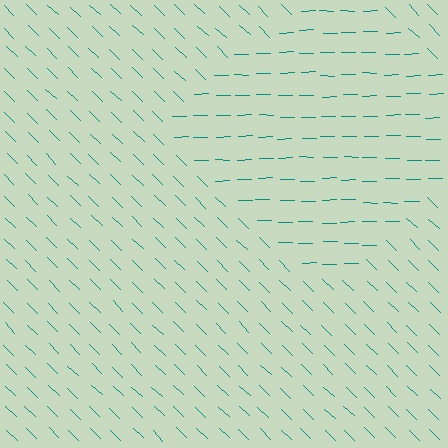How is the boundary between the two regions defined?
The boundary is defined purely by a change in line orientation (approximately 45 degrees difference). All lines are the same color and thickness.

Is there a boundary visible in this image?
Yes, there is a texture boundary formed by a change in line orientation.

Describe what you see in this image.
The image is filled with small teal line segments. A diamond region in the image has lines oriented differently from the surrounding lines, creating a visible texture boundary.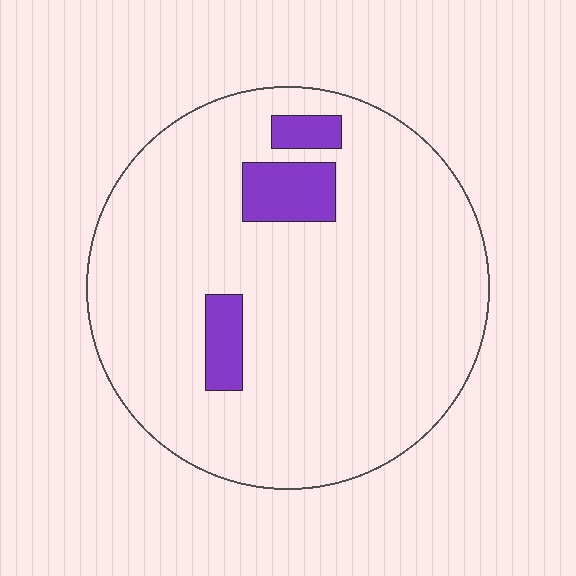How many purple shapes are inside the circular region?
3.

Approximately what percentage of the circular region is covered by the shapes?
Approximately 10%.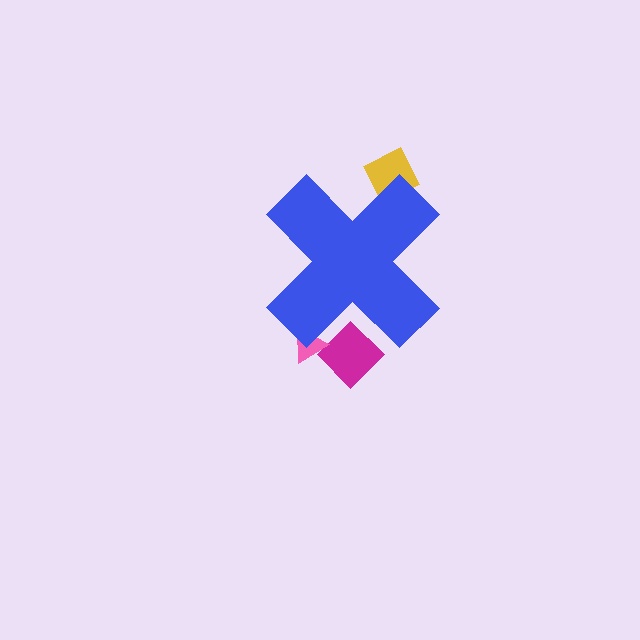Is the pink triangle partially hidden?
Yes, the pink triangle is partially hidden behind the blue cross.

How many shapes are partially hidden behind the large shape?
3 shapes are partially hidden.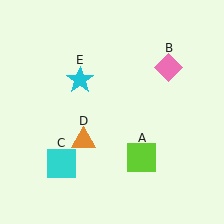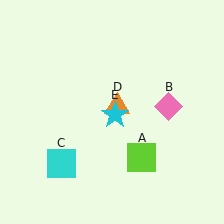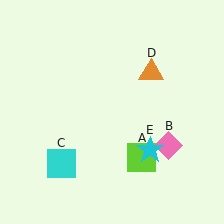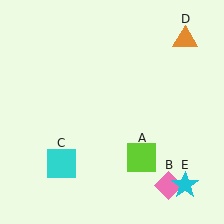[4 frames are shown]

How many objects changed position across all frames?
3 objects changed position: pink diamond (object B), orange triangle (object D), cyan star (object E).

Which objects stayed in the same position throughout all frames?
Lime square (object A) and cyan square (object C) remained stationary.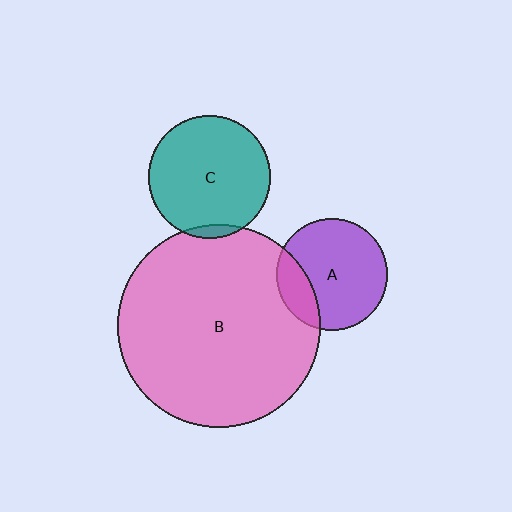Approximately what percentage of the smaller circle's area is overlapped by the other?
Approximately 20%.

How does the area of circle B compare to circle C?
Approximately 2.8 times.